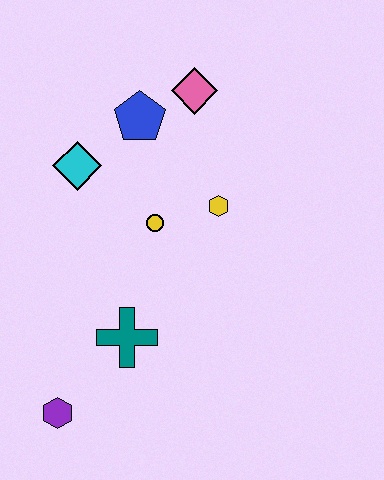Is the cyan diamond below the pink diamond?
Yes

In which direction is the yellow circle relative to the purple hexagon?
The yellow circle is above the purple hexagon.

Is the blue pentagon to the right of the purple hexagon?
Yes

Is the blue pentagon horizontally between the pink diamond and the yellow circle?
No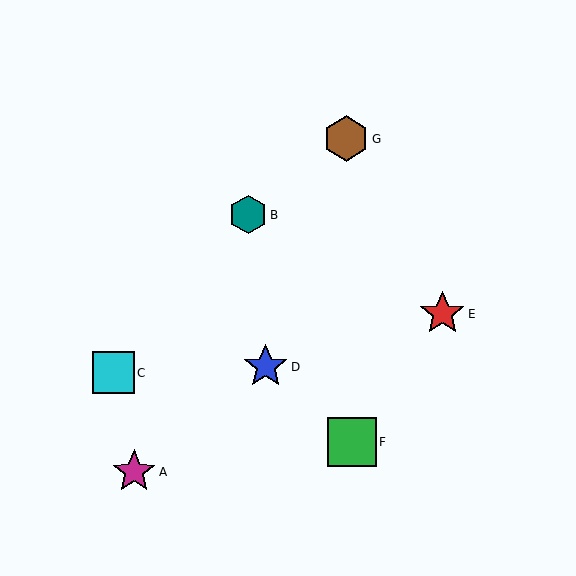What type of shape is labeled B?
Shape B is a teal hexagon.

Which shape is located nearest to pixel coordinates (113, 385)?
The cyan square (labeled C) at (113, 373) is nearest to that location.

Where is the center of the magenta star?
The center of the magenta star is at (134, 472).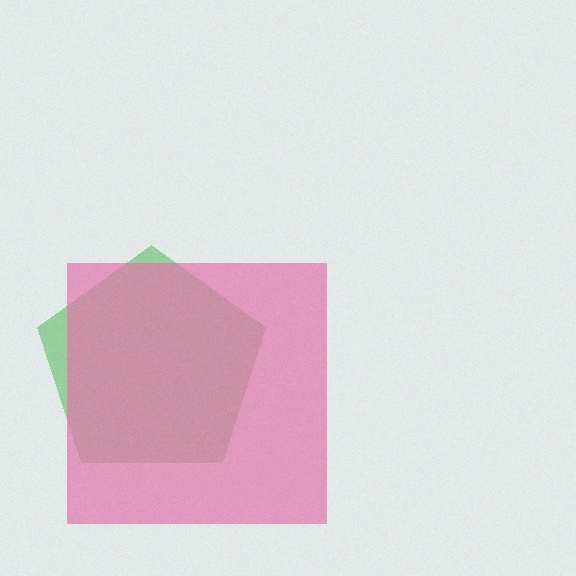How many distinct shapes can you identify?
There are 2 distinct shapes: a green pentagon, a pink square.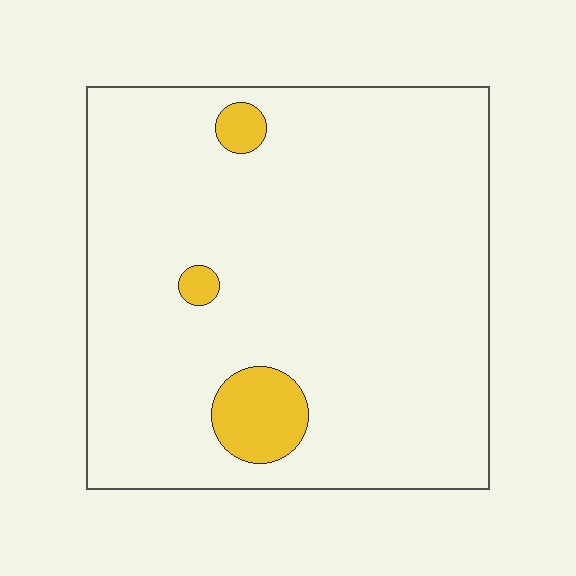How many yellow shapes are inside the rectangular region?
3.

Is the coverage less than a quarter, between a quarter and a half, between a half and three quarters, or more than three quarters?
Less than a quarter.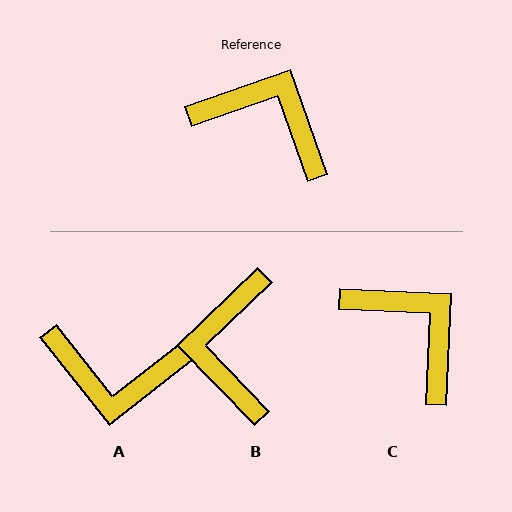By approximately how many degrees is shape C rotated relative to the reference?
Approximately 22 degrees clockwise.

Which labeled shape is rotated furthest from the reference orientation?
A, about 161 degrees away.